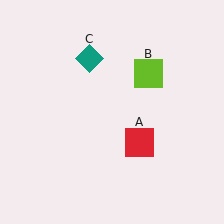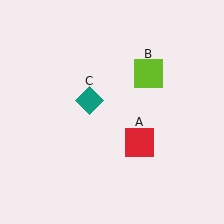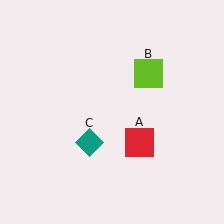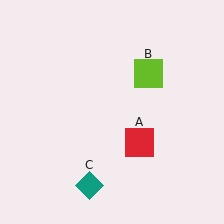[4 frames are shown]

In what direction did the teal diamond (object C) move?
The teal diamond (object C) moved down.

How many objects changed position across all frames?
1 object changed position: teal diamond (object C).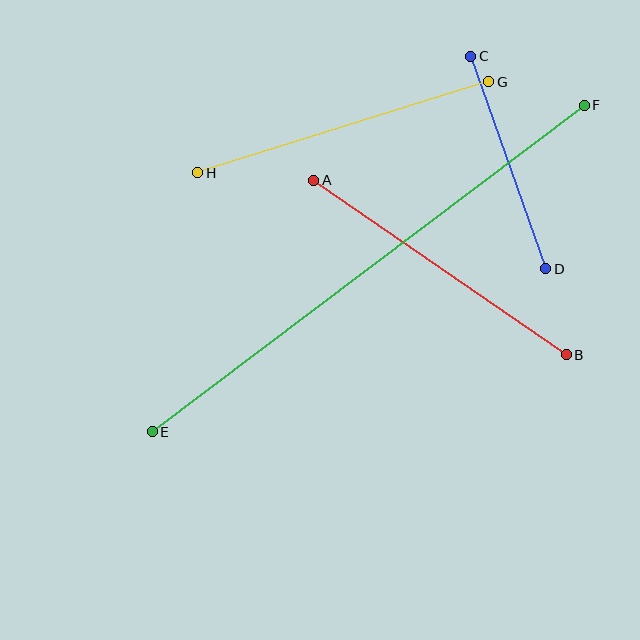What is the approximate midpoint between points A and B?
The midpoint is at approximately (440, 267) pixels.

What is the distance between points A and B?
The distance is approximately 307 pixels.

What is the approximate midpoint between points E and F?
The midpoint is at approximately (368, 269) pixels.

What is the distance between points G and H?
The distance is approximately 305 pixels.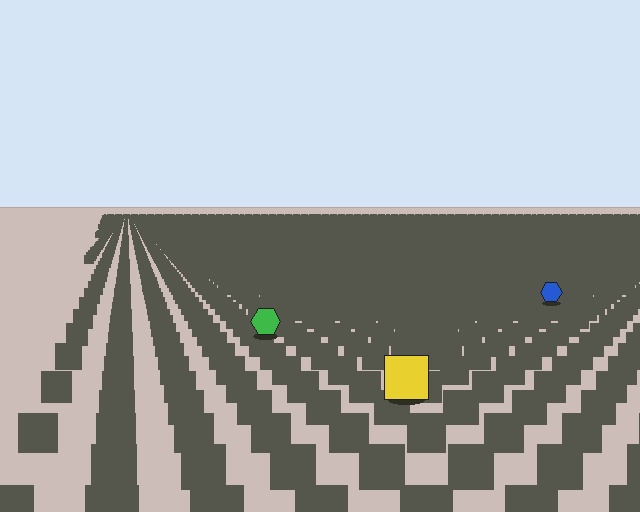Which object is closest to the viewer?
The yellow square is closest. The texture marks near it are larger and more spread out.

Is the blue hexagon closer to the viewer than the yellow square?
No. The yellow square is closer — you can tell from the texture gradient: the ground texture is coarser near it.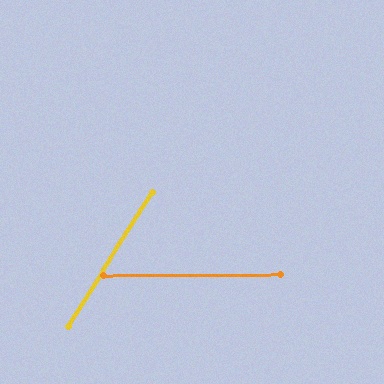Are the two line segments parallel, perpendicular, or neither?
Neither parallel nor perpendicular — they differ by about 58°.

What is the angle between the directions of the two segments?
Approximately 58 degrees.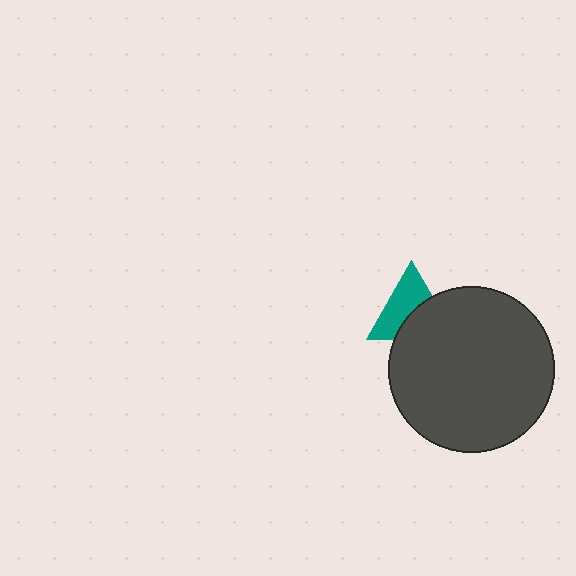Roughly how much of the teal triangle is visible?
About half of it is visible (roughly 56%).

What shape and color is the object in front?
The object in front is a dark gray circle.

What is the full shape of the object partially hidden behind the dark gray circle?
The partially hidden object is a teal triangle.